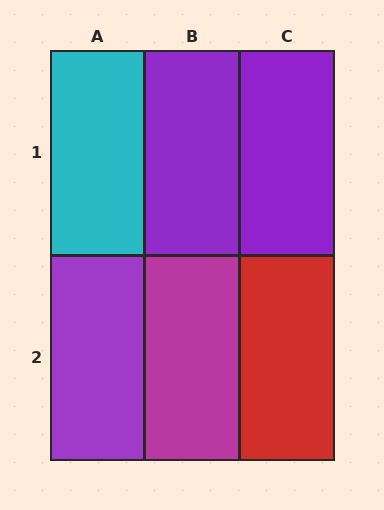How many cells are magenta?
1 cell is magenta.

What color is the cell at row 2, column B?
Magenta.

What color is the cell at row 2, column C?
Red.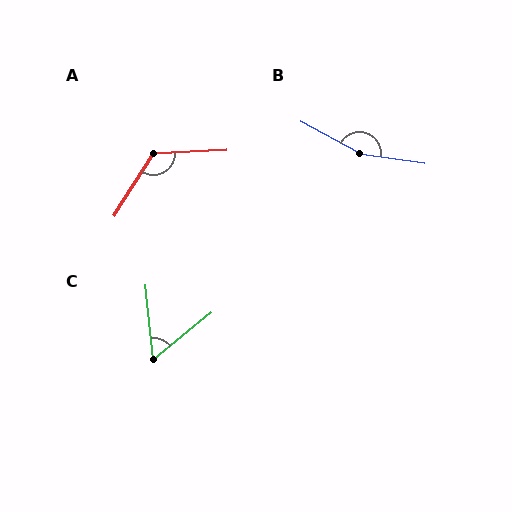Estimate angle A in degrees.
Approximately 125 degrees.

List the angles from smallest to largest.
C (56°), A (125°), B (160°).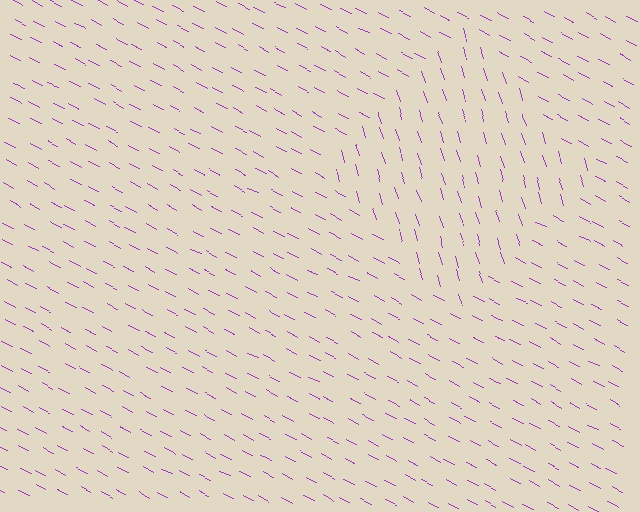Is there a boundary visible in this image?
Yes, there is a texture boundary formed by a change in line orientation.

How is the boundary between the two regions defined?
The boundary is defined purely by a change in line orientation (approximately 45 degrees difference). All lines are the same color and thickness.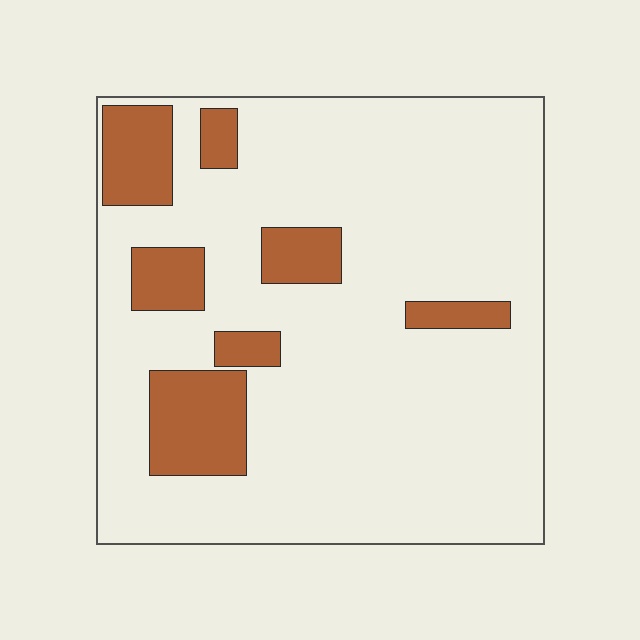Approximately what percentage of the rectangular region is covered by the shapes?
Approximately 15%.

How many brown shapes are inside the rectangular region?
7.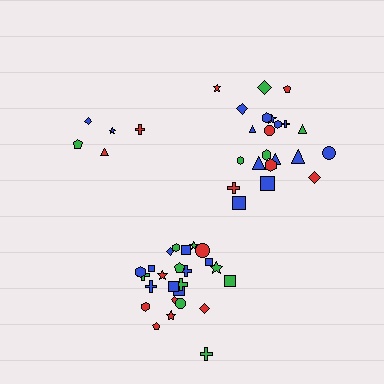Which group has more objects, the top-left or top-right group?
The top-right group.